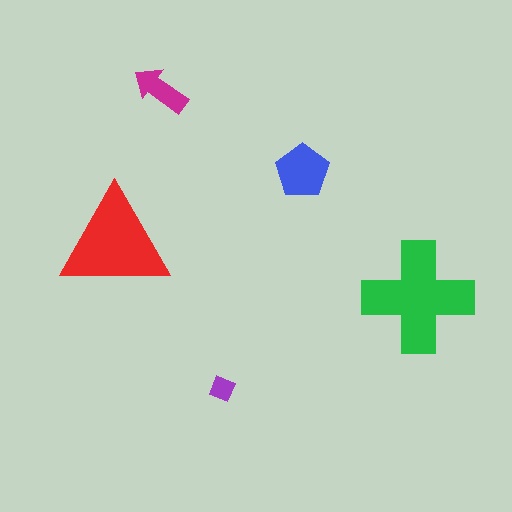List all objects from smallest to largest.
The purple diamond, the magenta arrow, the blue pentagon, the red triangle, the green cross.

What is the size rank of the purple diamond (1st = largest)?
5th.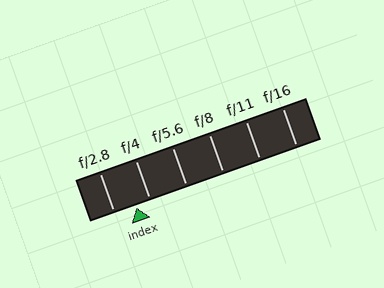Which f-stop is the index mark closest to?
The index mark is closest to f/4.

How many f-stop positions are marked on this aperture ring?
There are 6 f-stop positions marked.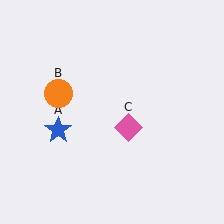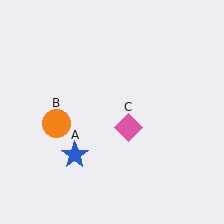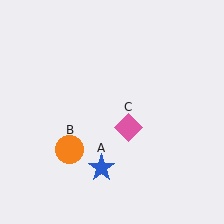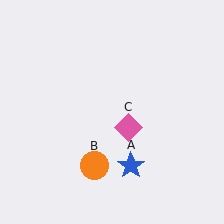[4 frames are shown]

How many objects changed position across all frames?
2 objects changed position: blue star (object A), orange circle (object B).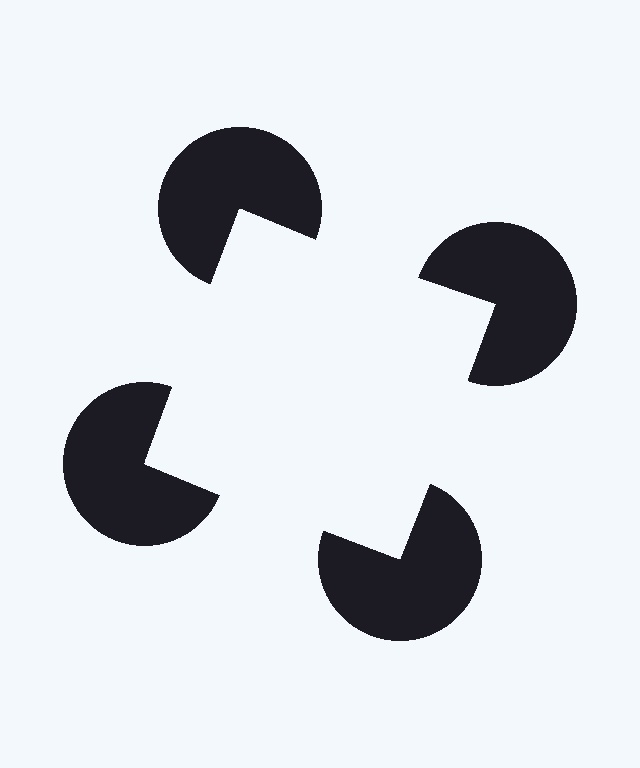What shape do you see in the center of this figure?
An illusory square — its edges are inferred from the aligned wedge cuts in the pac-man discs, not physically drawn.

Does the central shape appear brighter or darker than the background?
It typically appears slightly brighter than the background, even though no actual brightness change is drawn.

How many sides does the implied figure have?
4 sides.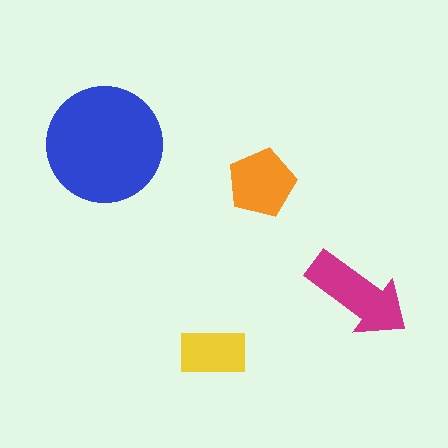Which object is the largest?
The blue circle.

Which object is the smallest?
The yellow rectangle.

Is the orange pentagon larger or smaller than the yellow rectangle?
Larger.